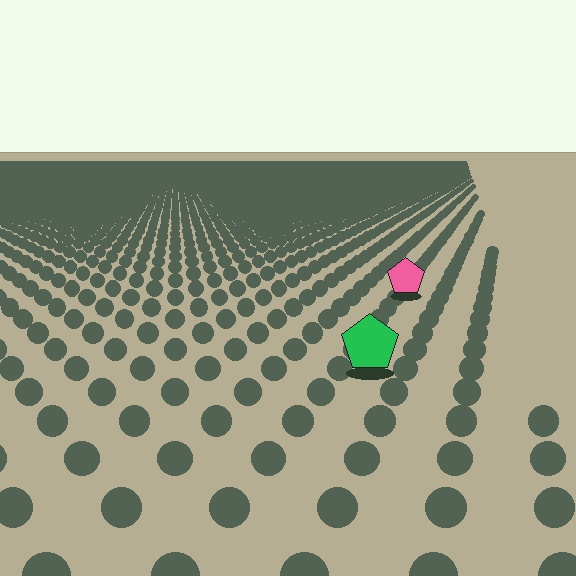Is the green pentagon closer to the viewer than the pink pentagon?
Yes. The green pentagon is closer — you can tell from the texture gradient: the ground texture is coarser near it.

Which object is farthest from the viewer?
The pink pentagon is farthest from the viewer. It appears smaller and the ground texture around it is denser.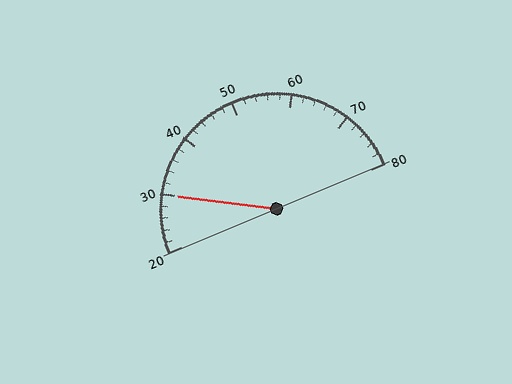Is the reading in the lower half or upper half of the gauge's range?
The reading is in the lower half of the range (20 to 80).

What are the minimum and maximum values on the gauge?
The gauge ranges from 20 to 80.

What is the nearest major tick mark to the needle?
The nearest major tick mark is 30.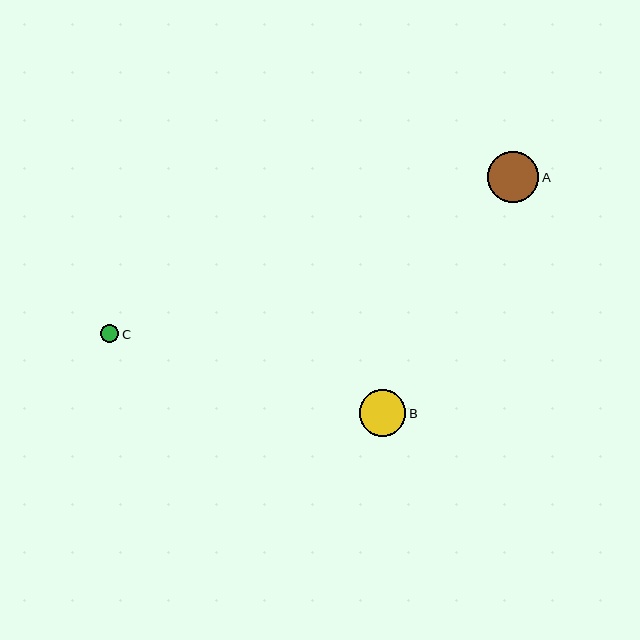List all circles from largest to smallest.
From largest to smallest: A, B, C.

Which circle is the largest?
Circle A is the largest with a size of approximately 51 pixels.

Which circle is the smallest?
Circle C is the smallest with a size of approximately 18 pixels.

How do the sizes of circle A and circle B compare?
Circle A and circle B are approximately the same size.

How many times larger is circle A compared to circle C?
Circle A is approximately 2.8 times the size of circle C.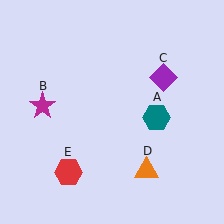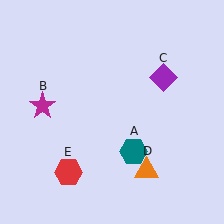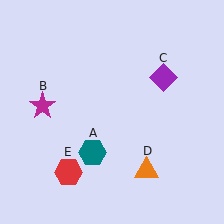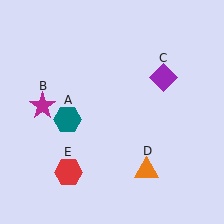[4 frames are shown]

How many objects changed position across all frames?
1 object changed position: teal hexagon (object A).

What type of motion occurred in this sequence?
The teal hexagon (object A) rotated clockwise around the center of the scene.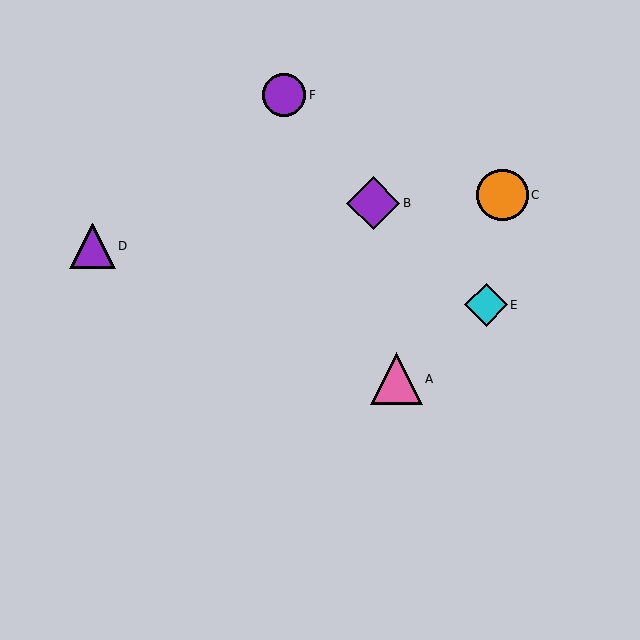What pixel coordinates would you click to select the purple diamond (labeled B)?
Click at (373, 203) to select the purple diamond B.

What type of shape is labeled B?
Shape B is a purple diamond.